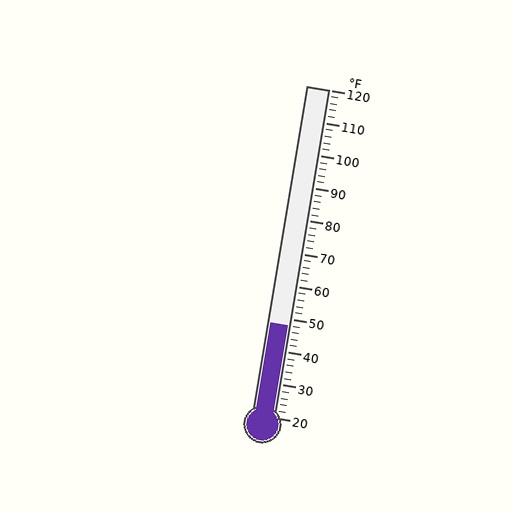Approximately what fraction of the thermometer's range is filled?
The thermometer is filled to approximately 30% of its range.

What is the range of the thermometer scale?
The thermometer scale ranges from 20°F to 120°F.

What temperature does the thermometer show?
The thermometer shows approximately 48°F.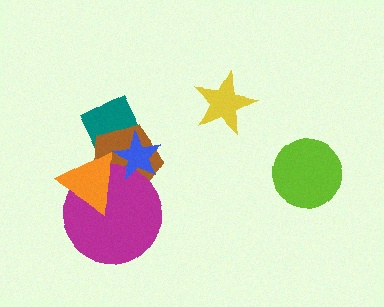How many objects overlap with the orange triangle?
4 objects overlap with the orange triangle.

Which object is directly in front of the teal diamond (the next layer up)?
The brown pentagon is directly in front of the teal diamond.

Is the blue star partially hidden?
Yes, it is partially covered by another shape.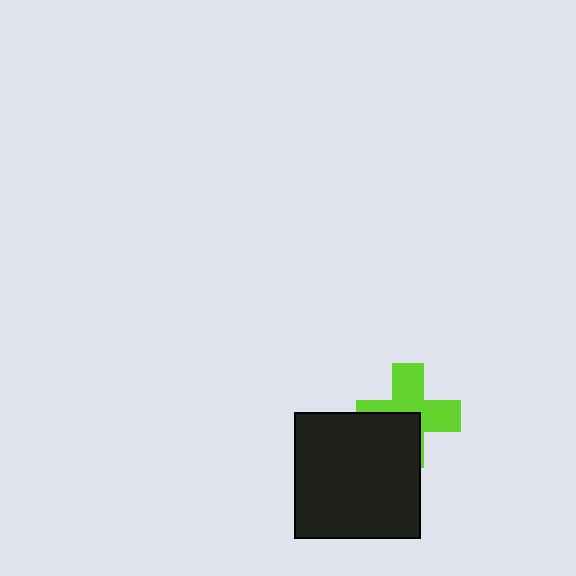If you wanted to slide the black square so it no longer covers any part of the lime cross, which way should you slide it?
Slide it toward the lower-left — that is the most direct way to separate the two shapes.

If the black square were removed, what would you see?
You would see the complete lime cross.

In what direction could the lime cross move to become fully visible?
The lime cross could move toward the upper-right. That would shift it out from behind the black square entirely.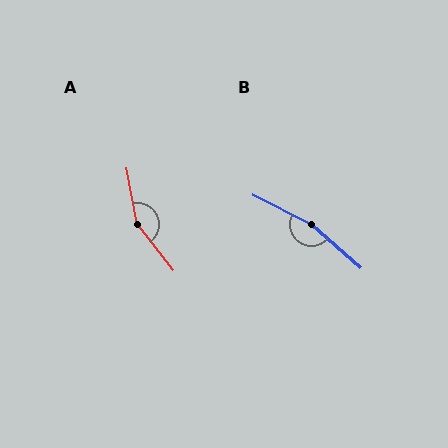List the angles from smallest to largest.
A (153°), B (166°).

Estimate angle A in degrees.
Approximately 153 degrees.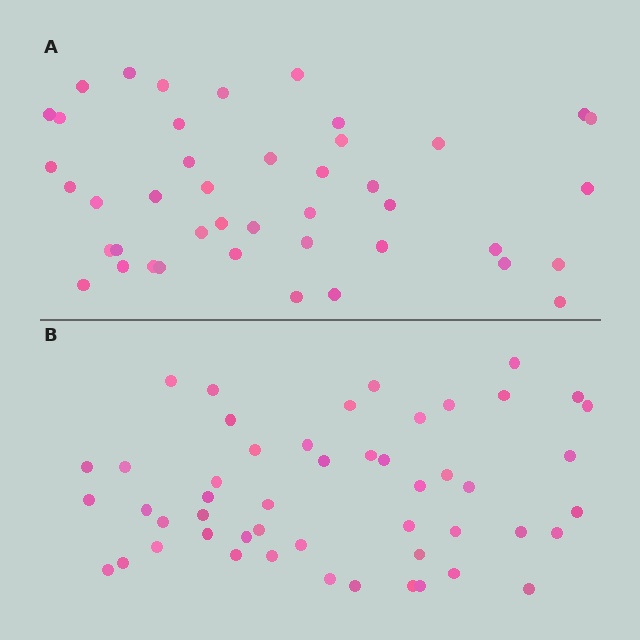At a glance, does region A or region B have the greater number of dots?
Region B (the bottom region) has more dots.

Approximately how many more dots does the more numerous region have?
Region B has roughly 8 or so more dots than region A.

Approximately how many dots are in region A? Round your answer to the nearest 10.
About 40 dots. (The exact count is 43, which rounds to 40.)